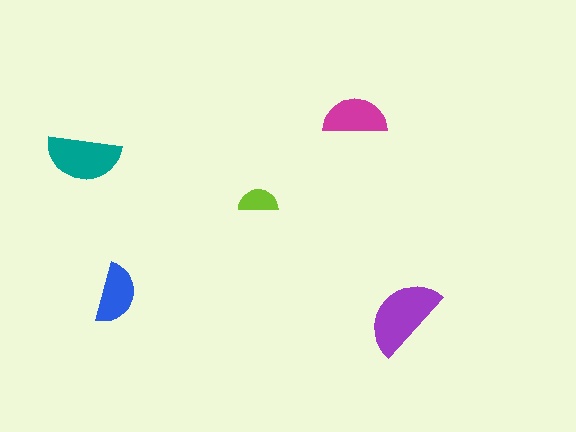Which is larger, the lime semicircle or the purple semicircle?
The purple one.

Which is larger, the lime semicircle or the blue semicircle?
The blue one.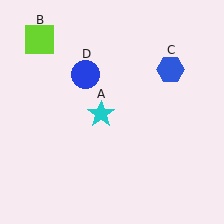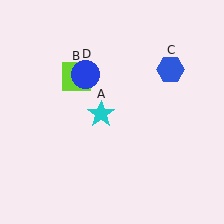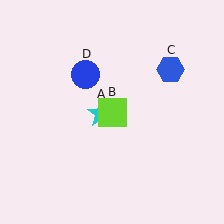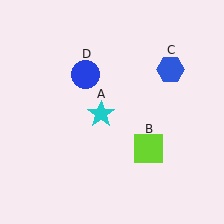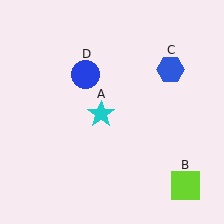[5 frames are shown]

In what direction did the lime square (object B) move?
The lime square (object B) moved down and to the right.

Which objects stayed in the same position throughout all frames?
Cyan star (object A) and blue hexagon (object C) and blue circle (object D) remained stationary.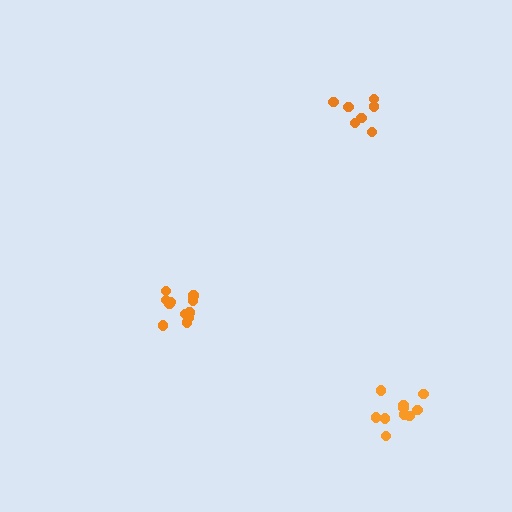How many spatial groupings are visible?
There are 3 spatial groupings.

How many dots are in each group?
Group 1: 11 dots, Group 2: 7 dots, Group 3: 10 dots (28 total).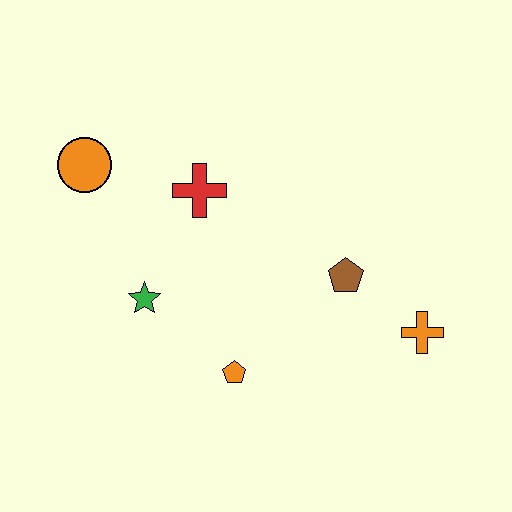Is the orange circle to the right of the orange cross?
No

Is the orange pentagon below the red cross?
Yes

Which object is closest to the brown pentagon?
The orange cross is closest to the brown pentagon.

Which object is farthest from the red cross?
The orange cross is farthest from the red cross.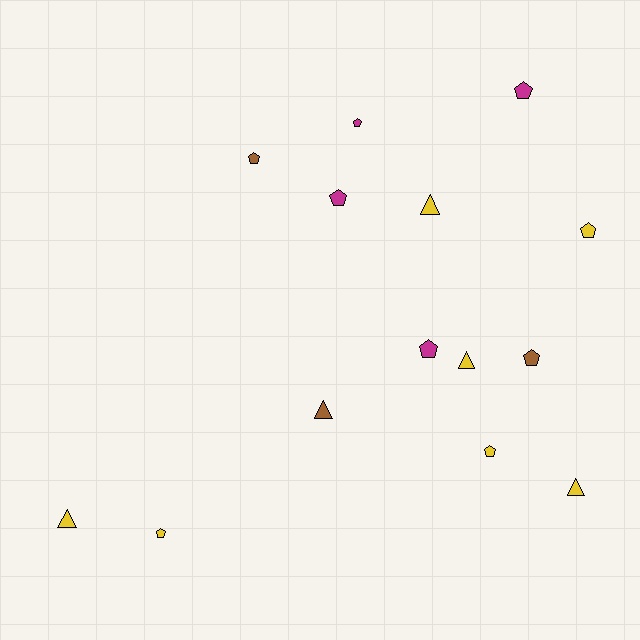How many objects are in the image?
There are 14 objects.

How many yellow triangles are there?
There are 4 yellow triangles.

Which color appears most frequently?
Yellow, with 7 objects.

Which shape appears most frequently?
Pentagon, with 9 objects.